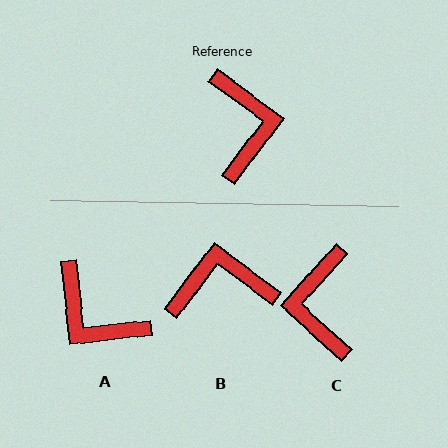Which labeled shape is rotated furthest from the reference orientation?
C, about 174 degrees away.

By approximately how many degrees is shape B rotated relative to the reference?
Approximately 90 degrees counter-clockwise.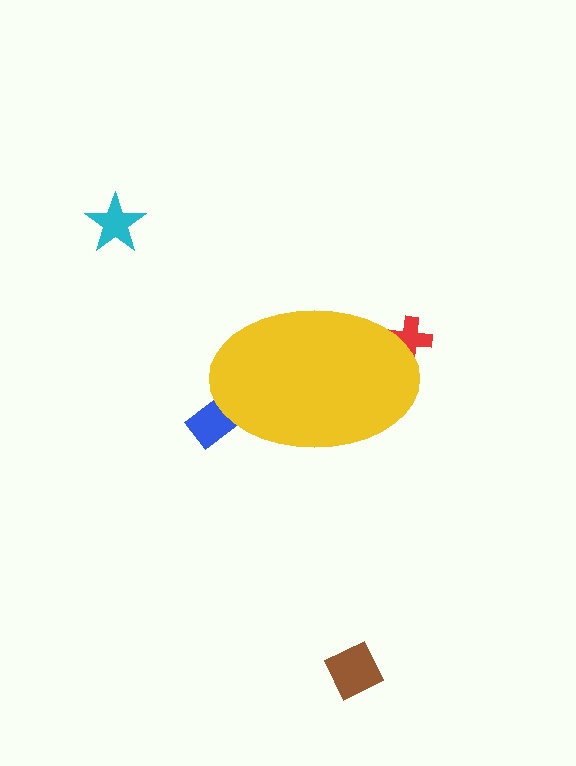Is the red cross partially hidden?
Yes, the red cross is partially hidden behind the yellow ellipse.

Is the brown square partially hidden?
No, the brown square is fully visible.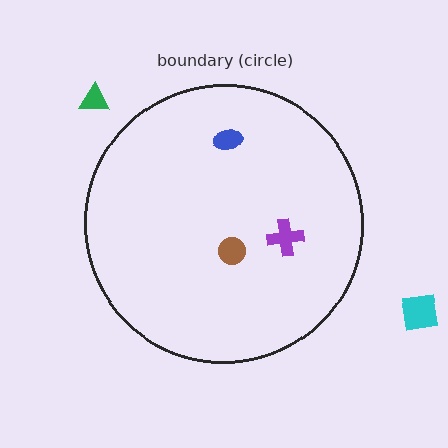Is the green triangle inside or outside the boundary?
Outside.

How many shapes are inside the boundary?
3 inside, 2 outside.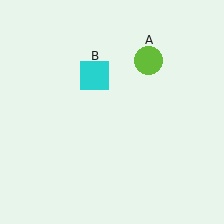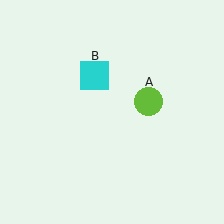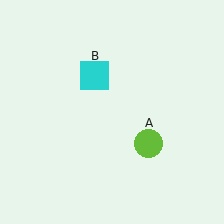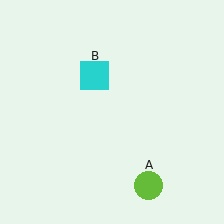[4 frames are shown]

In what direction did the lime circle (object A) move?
The lime circle (object A) moved down.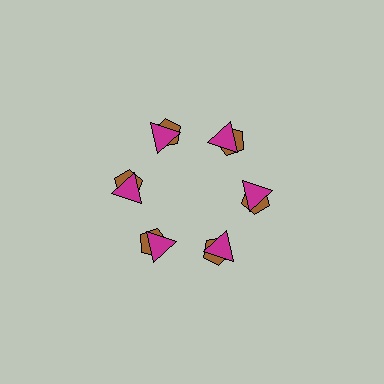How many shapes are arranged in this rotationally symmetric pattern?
There are 12 shapes, arranged in 6 groups of 2.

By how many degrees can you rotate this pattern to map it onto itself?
The pattern maps onto itself every 60 degrees of rotation.